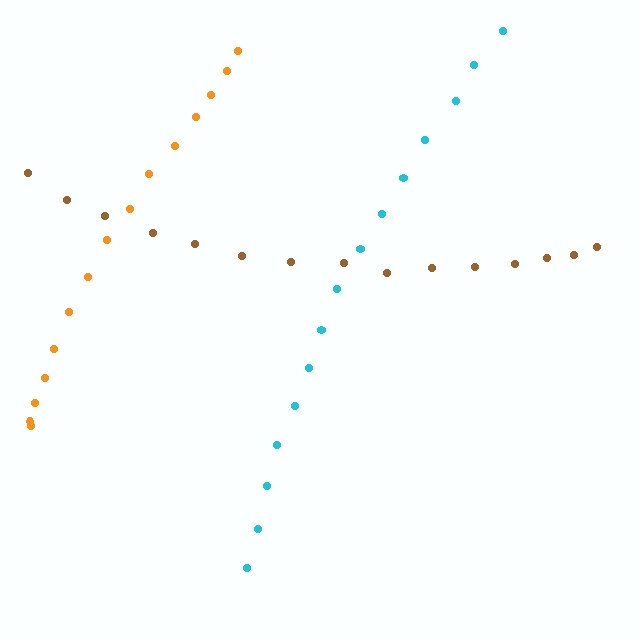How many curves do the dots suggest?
There are 3 distinct paths.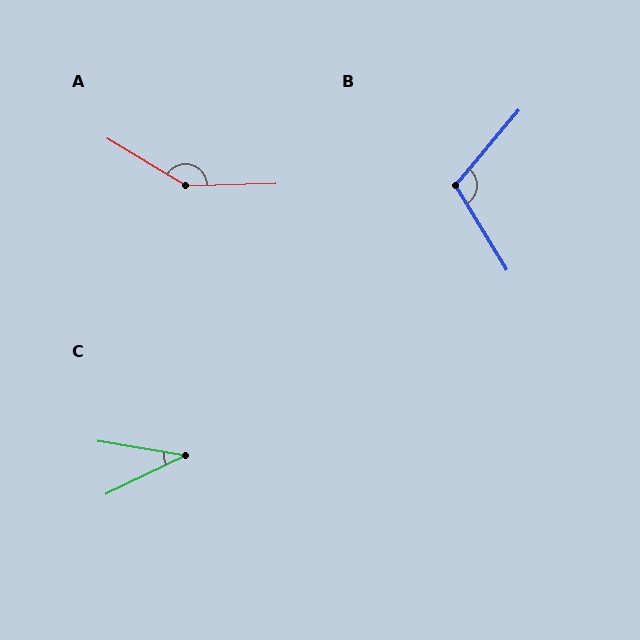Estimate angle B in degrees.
Approximately 109 degrees.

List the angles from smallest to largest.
C (35°), B (109°), A (147°).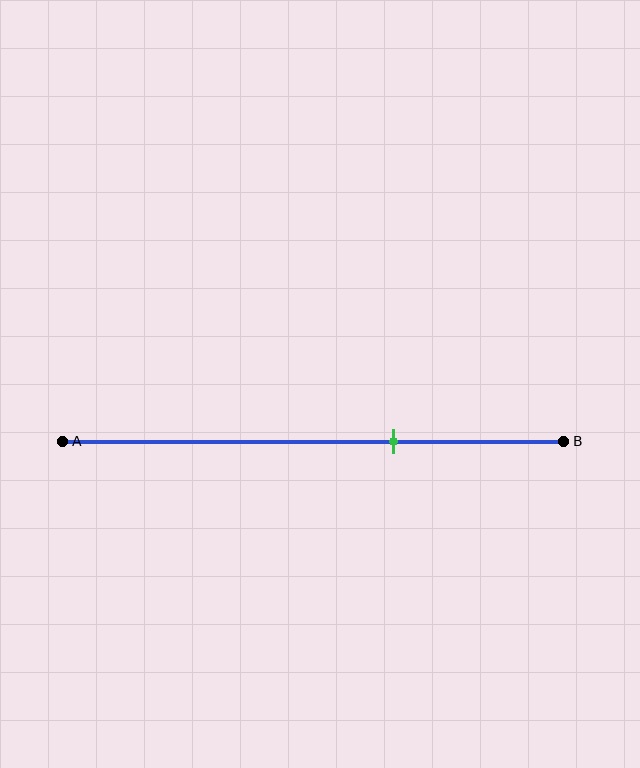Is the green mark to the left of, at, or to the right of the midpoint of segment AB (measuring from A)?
The green mark is to the right of the midpoint of segment AB.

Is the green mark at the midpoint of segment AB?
No, the mark is at about 65% from A, not at the 50% midpoint.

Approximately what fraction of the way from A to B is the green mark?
The green mark is approximately 65% of the way from A to B.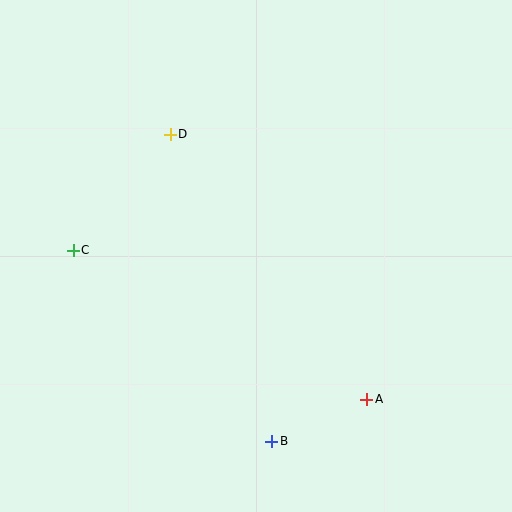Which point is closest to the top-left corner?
Point D is closest to the top-left corner.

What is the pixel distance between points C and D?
The distance between C and D is 151 pixels.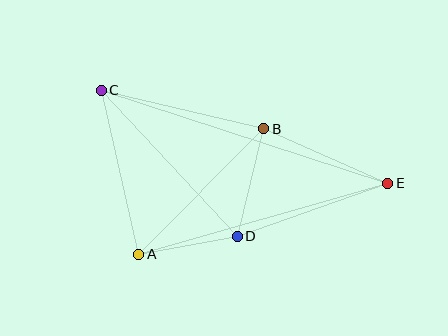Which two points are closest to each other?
Points A and D are closest to each other.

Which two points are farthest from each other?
Points C and E are farthest from each other.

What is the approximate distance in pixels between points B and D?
The distance between B and D is approximately 110 pixels.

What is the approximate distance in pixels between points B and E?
The distance between B and E is approximately 136 pixels.